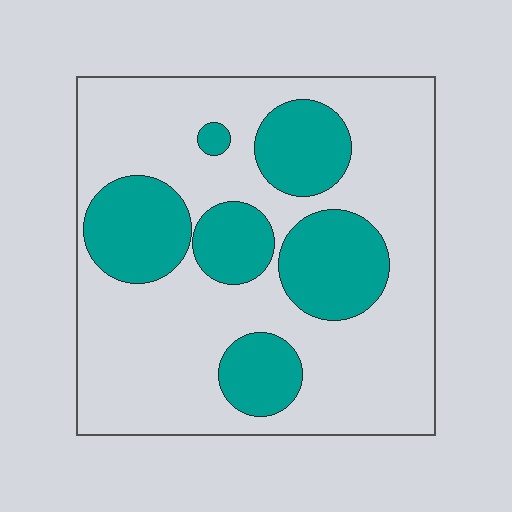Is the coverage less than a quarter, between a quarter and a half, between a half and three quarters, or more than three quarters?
Between a quarter and a half.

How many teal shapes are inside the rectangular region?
6.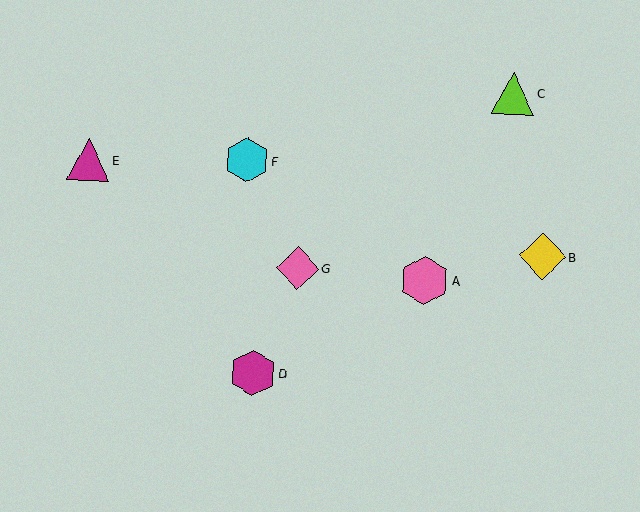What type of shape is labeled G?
Shape G is a pink diamond.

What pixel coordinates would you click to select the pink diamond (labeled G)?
Click at (298, 268) to select the pink diamond G.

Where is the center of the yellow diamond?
The center of the yellow diamond is at (543, 256).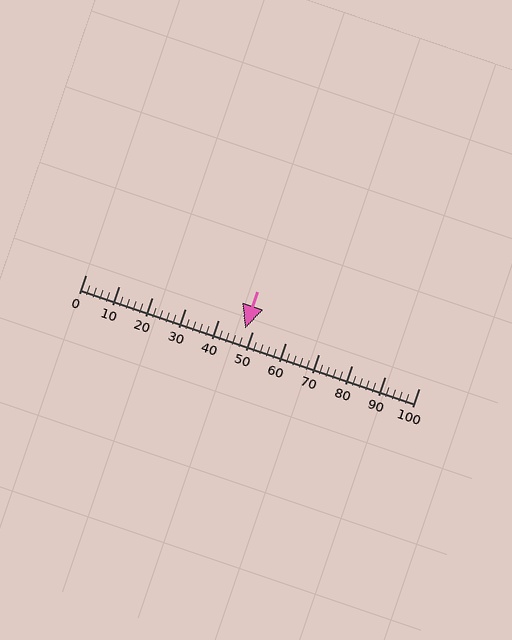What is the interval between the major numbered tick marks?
The major tick marks are spaced 10 units apart.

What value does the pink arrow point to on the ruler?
The pink arrow points to approximately 48.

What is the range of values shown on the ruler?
The ruler shows values from 0 to 100.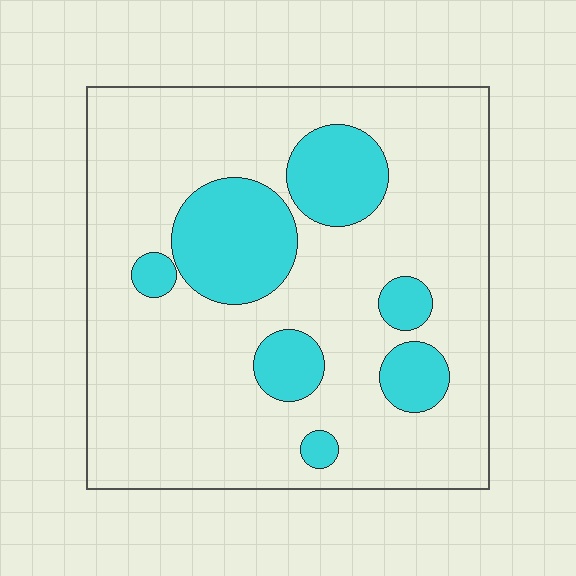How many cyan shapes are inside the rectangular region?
7.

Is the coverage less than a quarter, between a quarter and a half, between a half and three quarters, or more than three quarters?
Less than a quarter.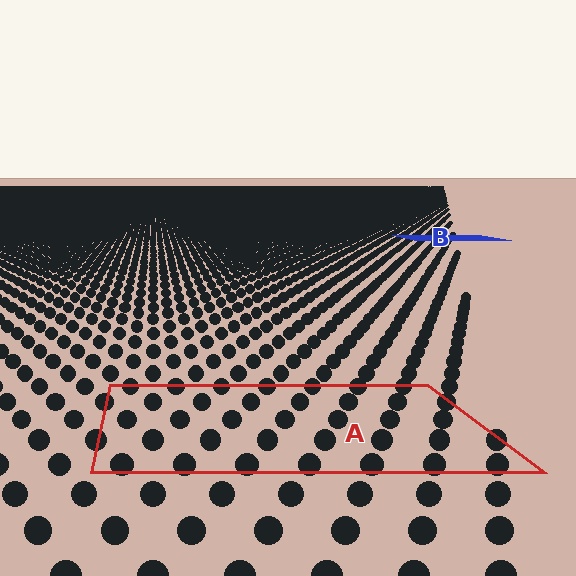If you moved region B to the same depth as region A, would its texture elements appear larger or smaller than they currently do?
They would appear larger. At a closer depth, the same texture elements are projected at a bigger on-screen size.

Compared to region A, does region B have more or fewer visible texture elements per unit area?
Region B has more texture elements per unit area — they are packed more densely because it is farther away.